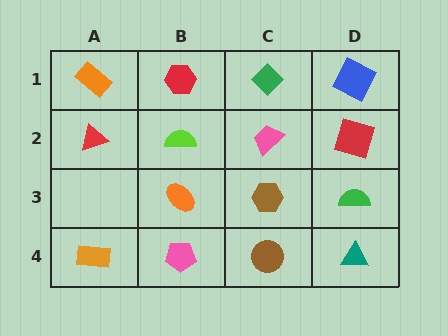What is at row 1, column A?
An orange rectangle.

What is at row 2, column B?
A lime semicircle.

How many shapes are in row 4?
4 shapes.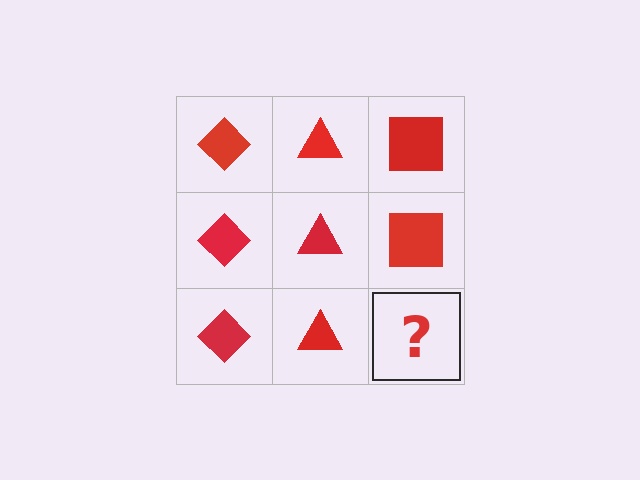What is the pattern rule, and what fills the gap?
The rule is that each column has a consistent shape. The gap should be filled with a red square.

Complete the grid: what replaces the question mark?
The question mark should be replaced with a red square.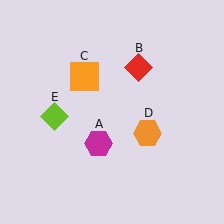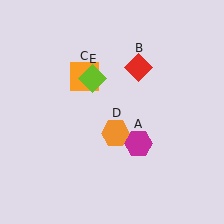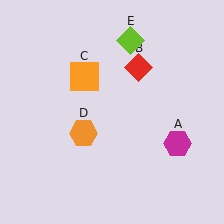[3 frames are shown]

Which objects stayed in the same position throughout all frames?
Red diamond (object B) and orange square (object C) remained stationary.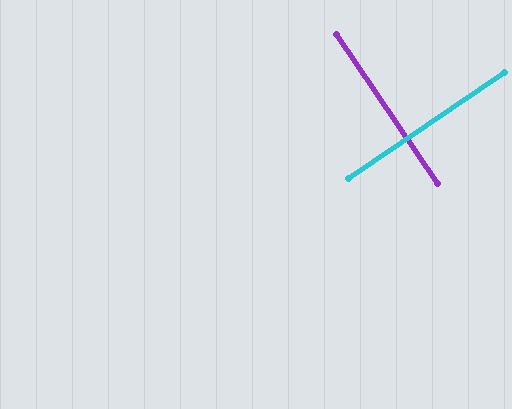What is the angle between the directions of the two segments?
Approximately 90 degrees.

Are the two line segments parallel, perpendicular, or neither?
Perpendicular — they meet at approximately 90°.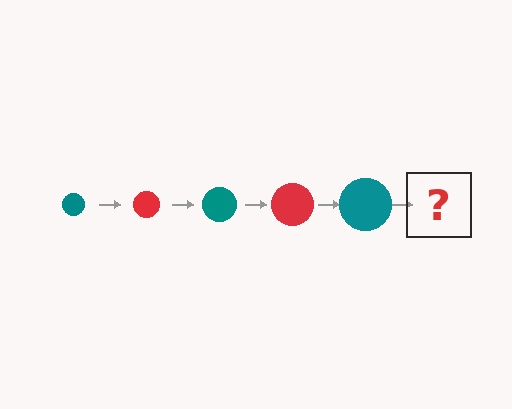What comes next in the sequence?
The next element should be a red circle, larger than the previous one.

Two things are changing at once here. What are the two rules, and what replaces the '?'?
The two rules are that the circle grows larger each step and the color cycles through teal and red. The '?' should be a red circle, larger than the previous one.